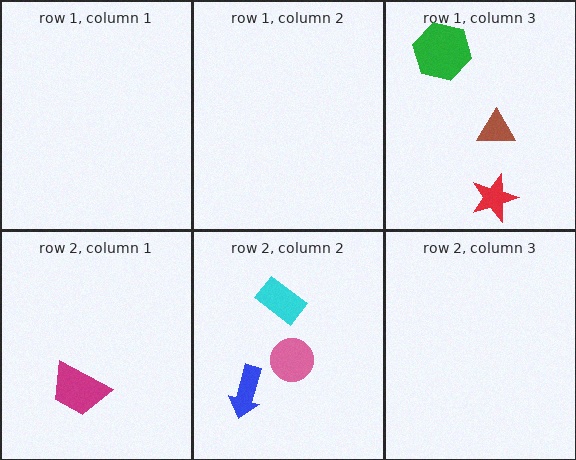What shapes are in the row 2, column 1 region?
The magenta trapezoid.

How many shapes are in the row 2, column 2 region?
3.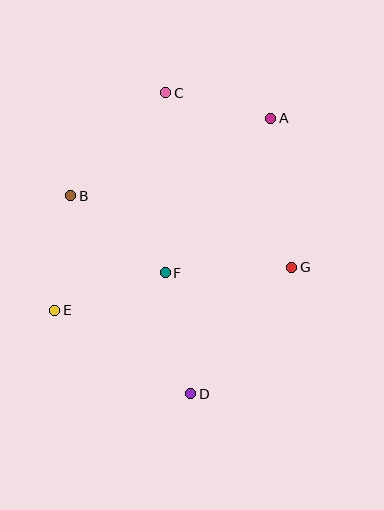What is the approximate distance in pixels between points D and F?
The distance between D and F is approximately 123 pixels.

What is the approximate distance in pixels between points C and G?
The distance between C and G is approximately 215 pixels.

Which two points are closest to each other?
Points A and C are closest to each other.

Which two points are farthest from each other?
Points C and D are farthest from each other.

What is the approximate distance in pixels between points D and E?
The distance between D and E is approximately 159 pixels.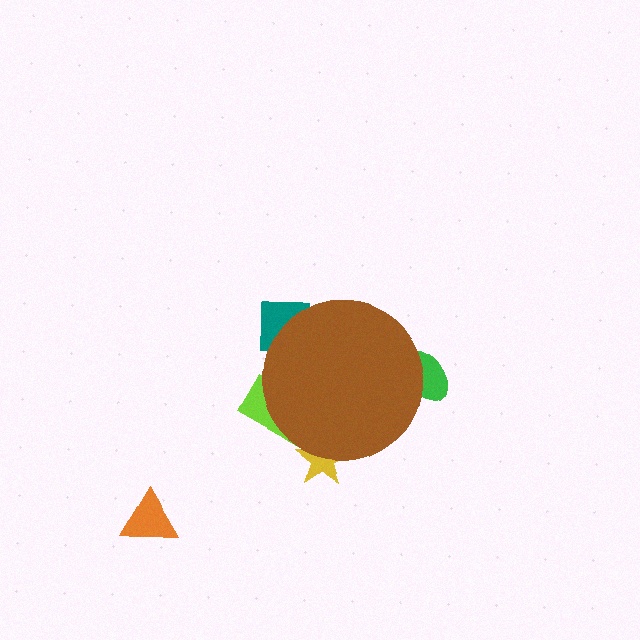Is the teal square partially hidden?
Yes, the teal square is partially hidden behind the brown circle.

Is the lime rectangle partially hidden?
Yes, the lime rectangle is partially hidden behind the brown circle.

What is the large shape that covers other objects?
A brown circle.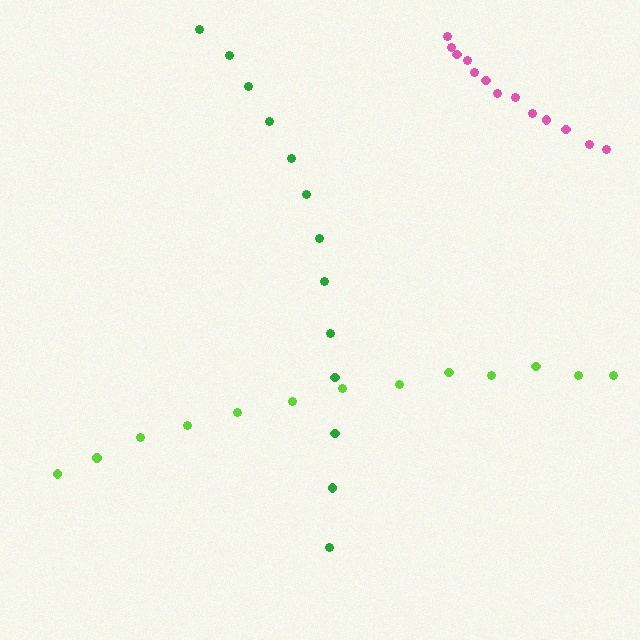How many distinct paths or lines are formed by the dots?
There are 3 distinct paths.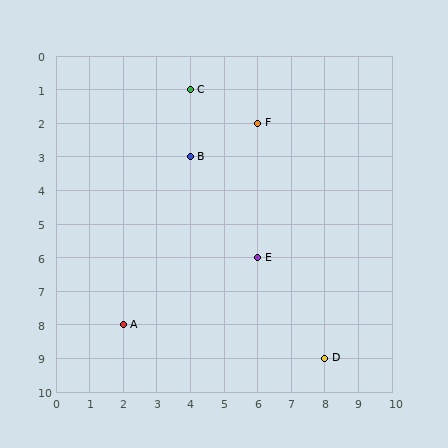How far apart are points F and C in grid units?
Points F and C are 2 columns and 1 row apart (about 2.2 grid units diagonally).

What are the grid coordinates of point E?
Point E is at grid coordinates (6, 6).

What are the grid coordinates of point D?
Point D is at grid coordinates (8, 9).